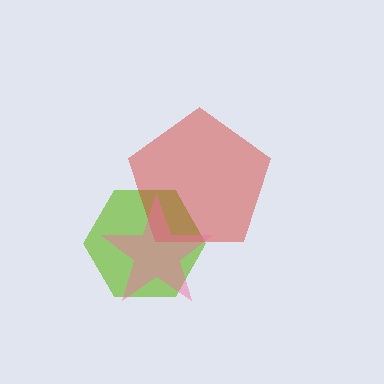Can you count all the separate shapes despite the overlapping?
Yes, there are 3 separate shapes.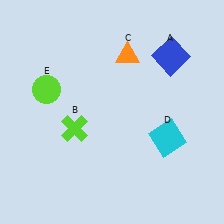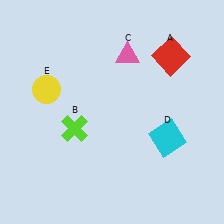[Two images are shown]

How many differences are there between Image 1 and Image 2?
There are 3 differences between the two images.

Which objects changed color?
A changed from blue to red. C changed from orange to pink. E changed from lime to yellow.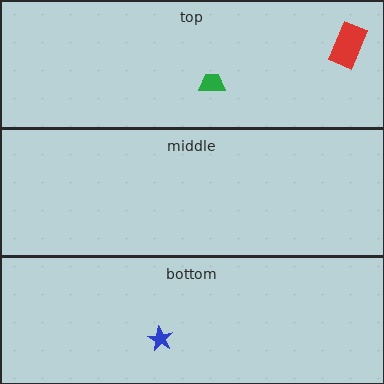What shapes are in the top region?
The red rectangle, the green trapezoid.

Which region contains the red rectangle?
The top region.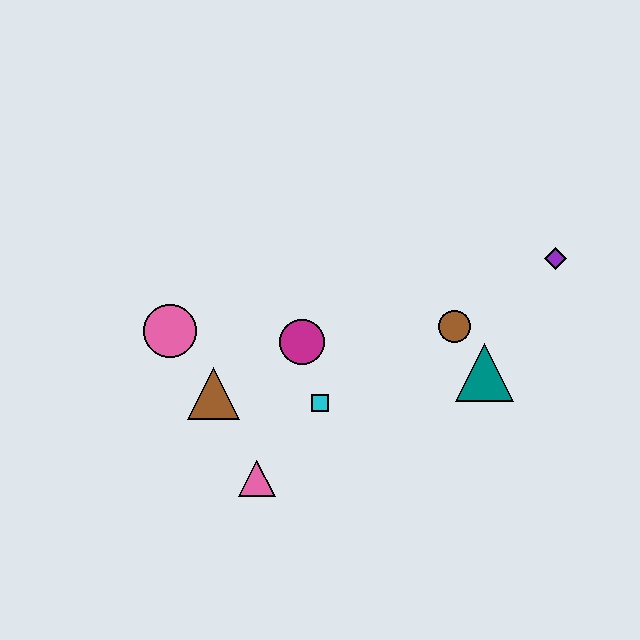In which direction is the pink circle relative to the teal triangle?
The pink circle is to the left of the teal triangle.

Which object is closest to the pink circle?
The brown triangle is closest to the pink circle.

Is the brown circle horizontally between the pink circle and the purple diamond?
Yes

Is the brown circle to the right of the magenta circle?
Yes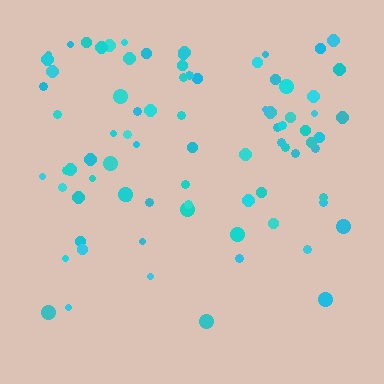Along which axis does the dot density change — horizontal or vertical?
Vertical.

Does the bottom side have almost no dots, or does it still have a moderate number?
Still a moderate number, just noticeably fewer than the top.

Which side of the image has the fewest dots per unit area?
The bottom.